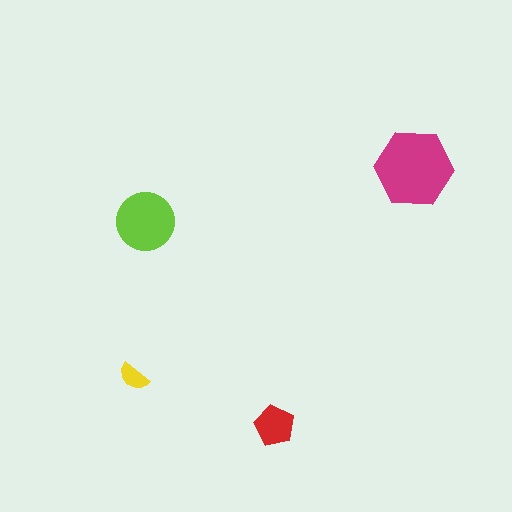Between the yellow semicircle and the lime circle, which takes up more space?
The lime circle.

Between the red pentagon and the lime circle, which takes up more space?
The lime circle.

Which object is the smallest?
The yellow semicircle.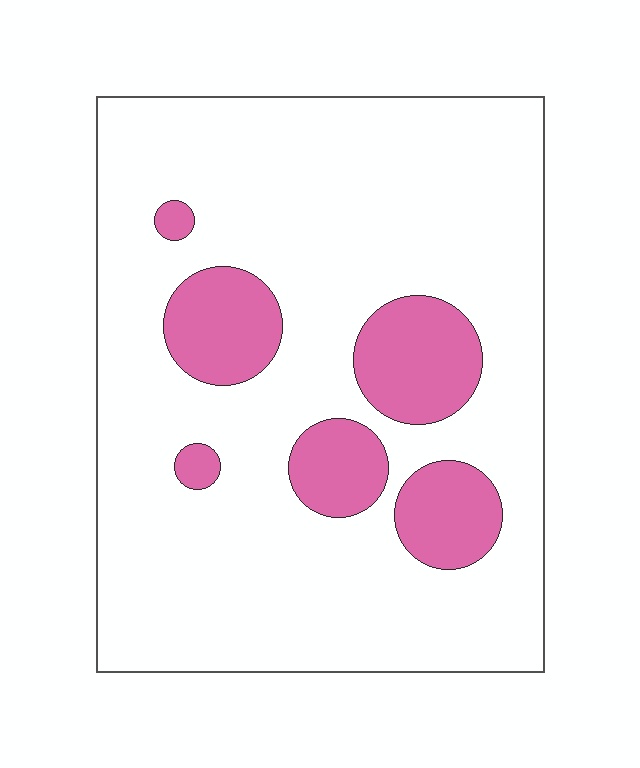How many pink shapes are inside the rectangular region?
6.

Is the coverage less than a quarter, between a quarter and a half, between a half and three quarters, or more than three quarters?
Less than a quarter.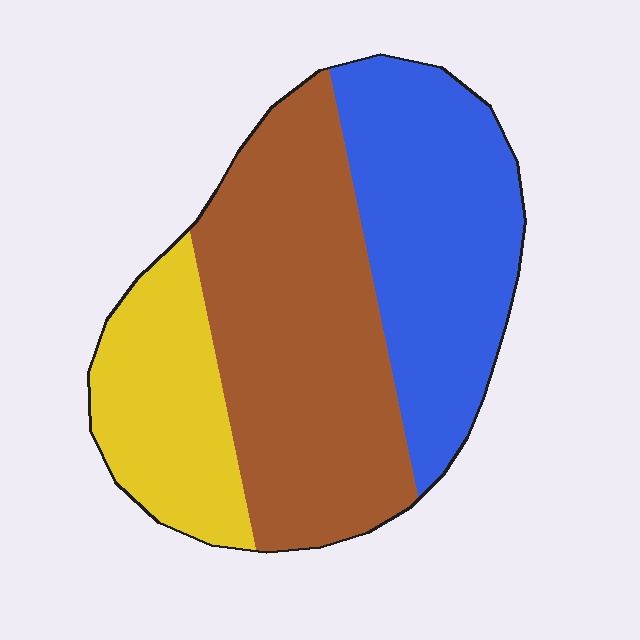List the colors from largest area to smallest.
From largest to smallest: brown, blue, yellow.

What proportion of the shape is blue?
Blue covers around 35% of the shape.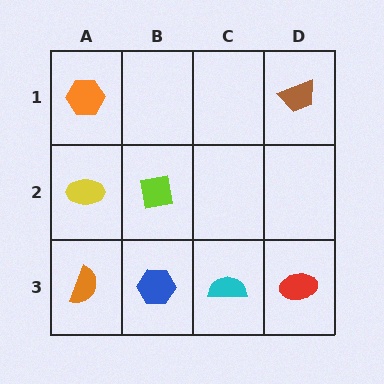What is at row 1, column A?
An orange hexagon.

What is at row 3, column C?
A cyan semicircle.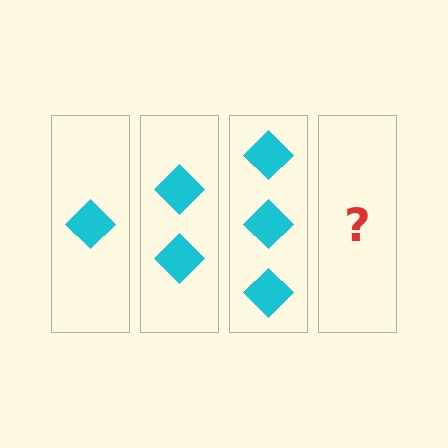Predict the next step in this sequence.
The next step is 4 diamonds.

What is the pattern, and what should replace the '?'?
The pattern is that each step adds one more diamond. The '?' should be 4 diamonds.